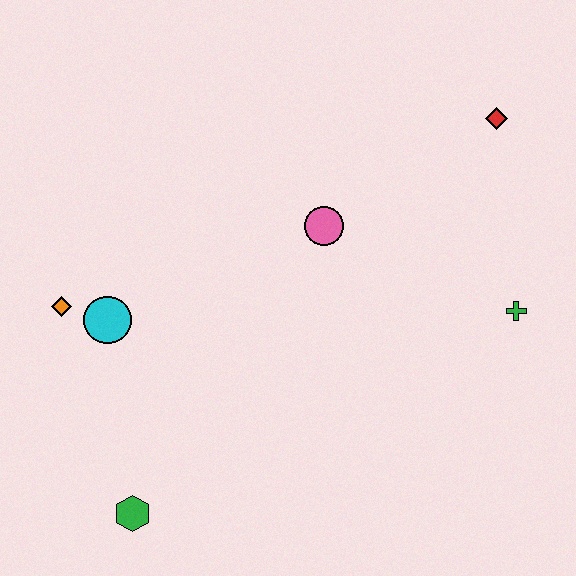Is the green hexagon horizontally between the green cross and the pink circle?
No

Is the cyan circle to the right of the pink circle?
No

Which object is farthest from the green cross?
The orange diamond is farthest from the green cross.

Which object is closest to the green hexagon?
The cyan circle is closest to the green hexagon.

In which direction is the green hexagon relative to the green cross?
The green hexagon is to the left of the green cross.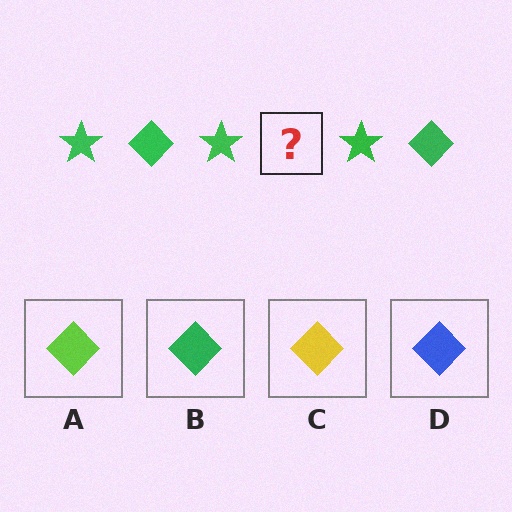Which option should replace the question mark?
Option B.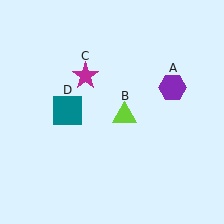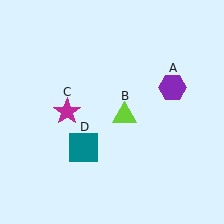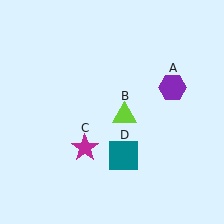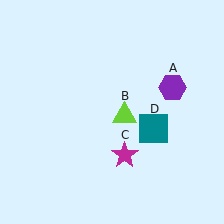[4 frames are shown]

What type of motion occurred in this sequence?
The magenta star (object C), teal square (object D) rotated counterclockwise around the center of the scene.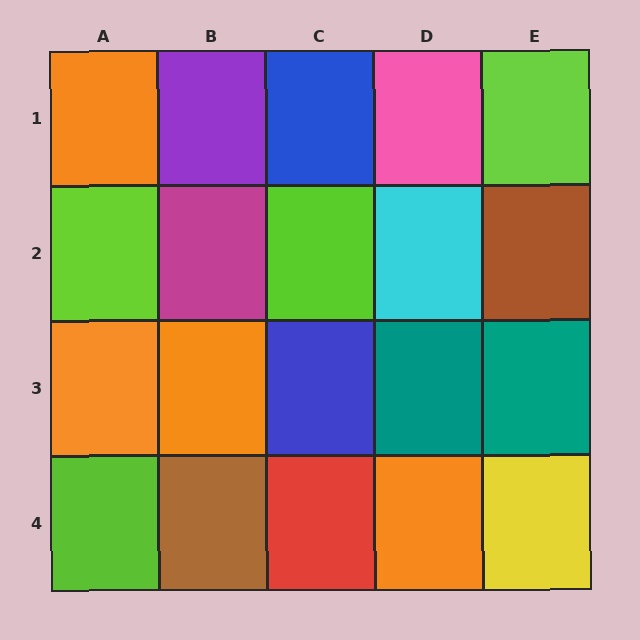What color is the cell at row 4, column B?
Brown.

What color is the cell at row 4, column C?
Red.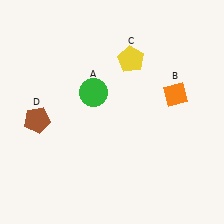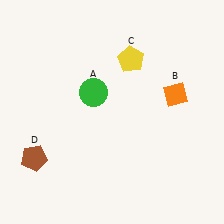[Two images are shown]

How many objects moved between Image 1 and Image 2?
1 object moved between the two images.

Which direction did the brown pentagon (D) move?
The brown pentagon (D) moved down.